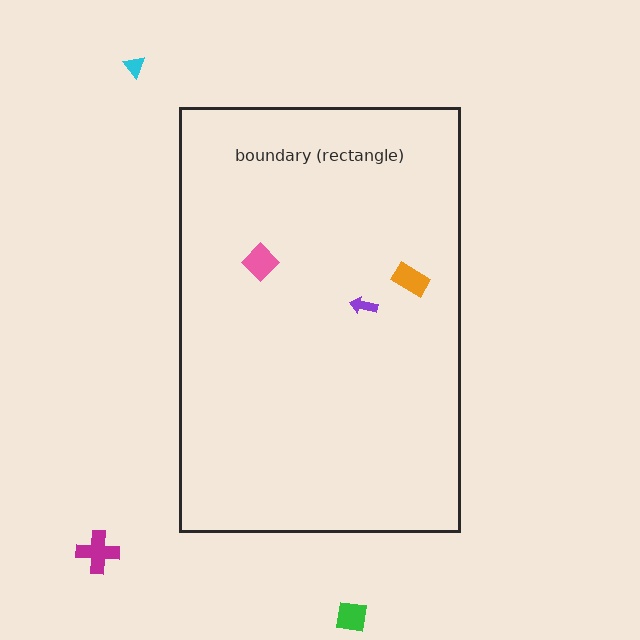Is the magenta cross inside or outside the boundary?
Outside.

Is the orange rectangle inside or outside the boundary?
Inside.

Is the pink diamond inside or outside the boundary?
Inside.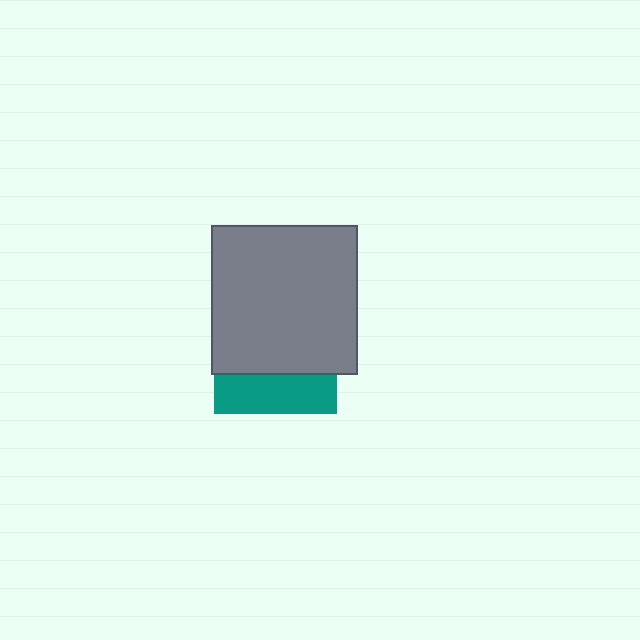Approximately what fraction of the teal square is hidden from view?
Roughly 69% of the teal square is hidden behind the gray rectangle.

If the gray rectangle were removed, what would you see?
You would see the complete teal square.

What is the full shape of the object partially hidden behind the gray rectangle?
The partially hidden object is a teal square.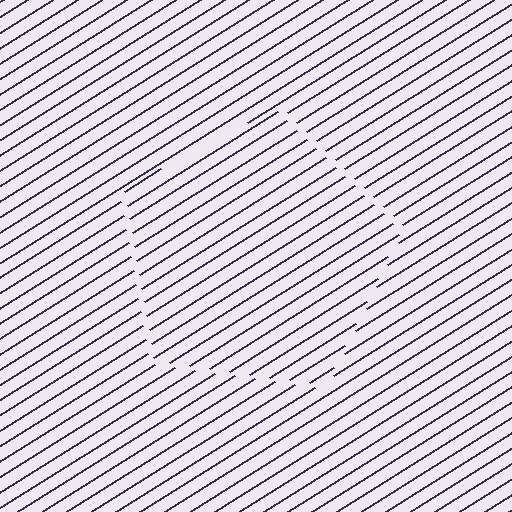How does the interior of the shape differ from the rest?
The interior of the shape contains the same grating, shifted by half a period — the contour is defined by the phase discontinuity where line-ends from the inner and outer gratings abut.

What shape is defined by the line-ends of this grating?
An illusory pentagon. The interior of the shape contains the same grating, shifted by half a period — the contour is defined by the phase discontinuity where line-ends from the inner and outer gratings abut.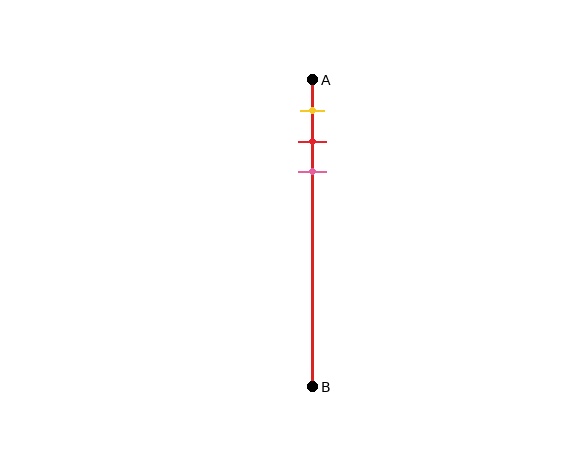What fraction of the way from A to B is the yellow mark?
The yellow mark is approximately 10% (0.1) of the way from A to B.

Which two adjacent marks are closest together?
The red and pink marks are the closest adjacent pair.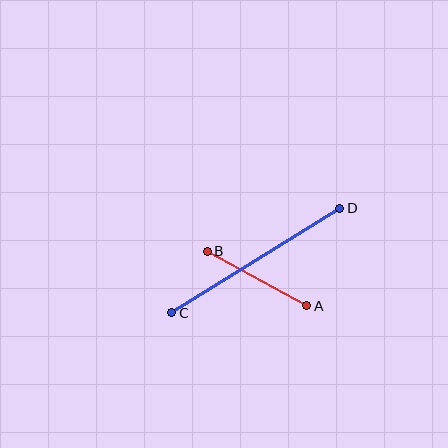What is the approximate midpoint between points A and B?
The midpoint is at approximately (257, 279) pixels.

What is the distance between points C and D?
The distance is approximately 198 pixels.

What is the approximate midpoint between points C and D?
The midpoint is at approximately (256, 260) pixels.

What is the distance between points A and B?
The distance is approximately 113 pixels.